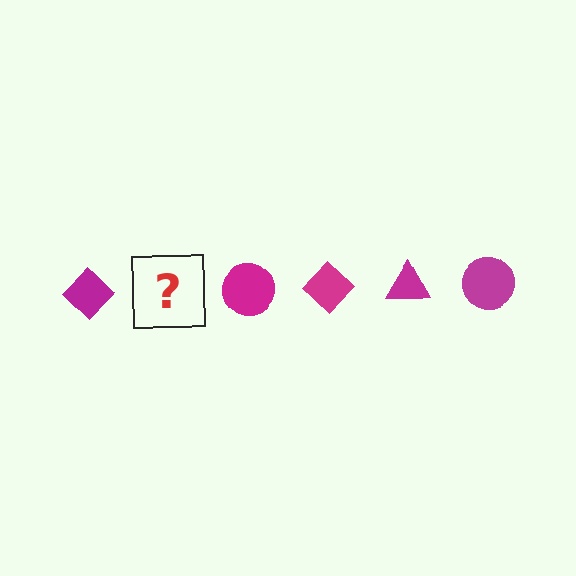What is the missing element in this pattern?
The missing element is a magenta triangle.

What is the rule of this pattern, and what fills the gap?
The rule is that the pattern cycles through diamond, triangle, circle shapes in magenta. The gap should be filled with a magenta triangle.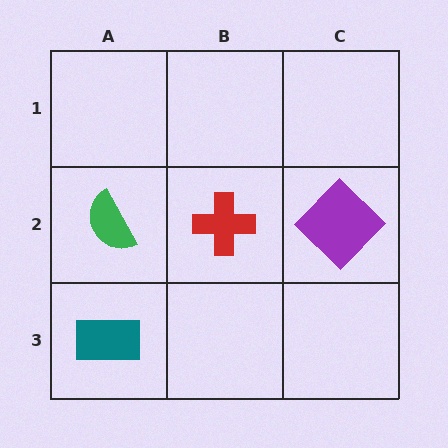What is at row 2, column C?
A purple diamond.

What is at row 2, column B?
A red cross.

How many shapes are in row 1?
0 shapes.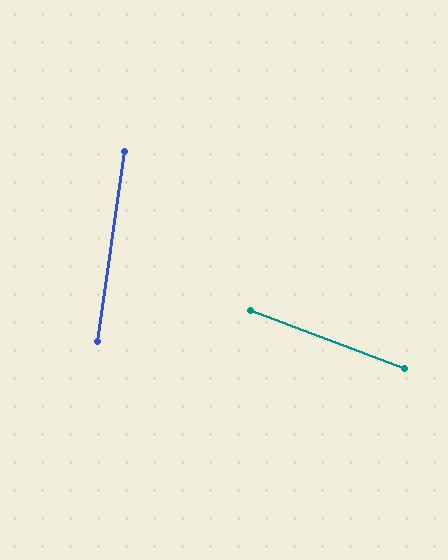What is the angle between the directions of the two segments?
Approximately 78 degrees.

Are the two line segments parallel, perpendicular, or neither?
Neither parallel nor perpendicular — they differ by about 78°.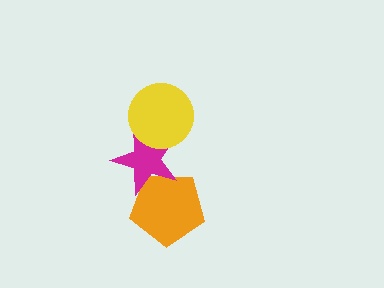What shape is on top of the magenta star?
The yellow circle is on top of the magenta star.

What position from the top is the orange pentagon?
The orange pentagon is 3rd from the top.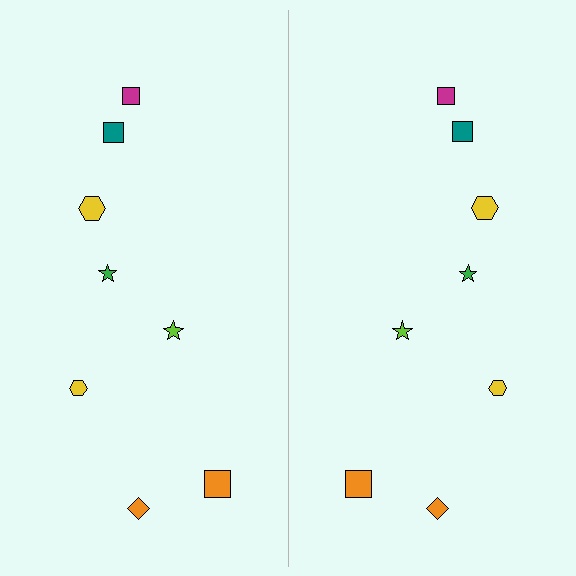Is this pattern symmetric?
Yes, this pattern has bilateral (reflection) symmetry.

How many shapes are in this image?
There are 16 shapes in this image.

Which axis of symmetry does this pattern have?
The pattern has a vertical axis of symmetry running through the center of the image.